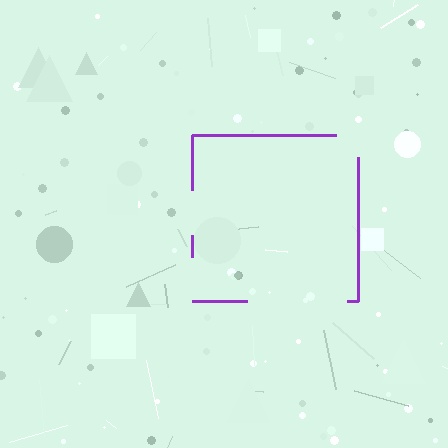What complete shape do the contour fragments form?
The contour fragments form a square.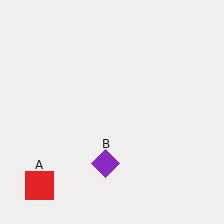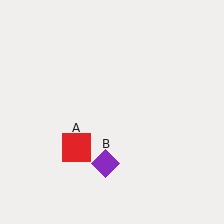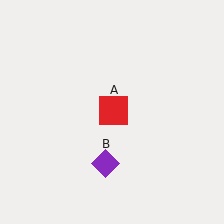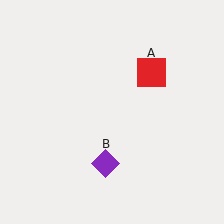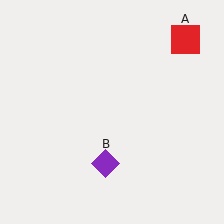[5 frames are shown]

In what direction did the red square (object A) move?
The red square (object A) moved up and to the right.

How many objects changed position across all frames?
1 object changed position: red square (object A).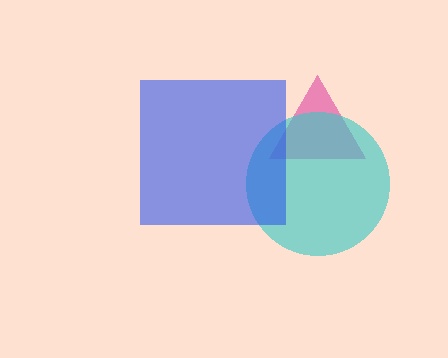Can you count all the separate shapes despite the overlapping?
Yes, there are 3 separate shapes.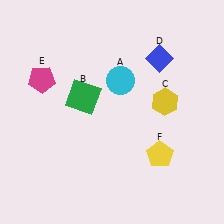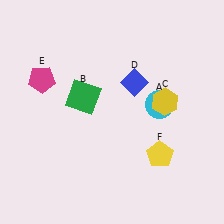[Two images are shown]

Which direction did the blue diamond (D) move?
The blue diamond (D) moved left.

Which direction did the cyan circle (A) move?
The cyan circle (A) moved right.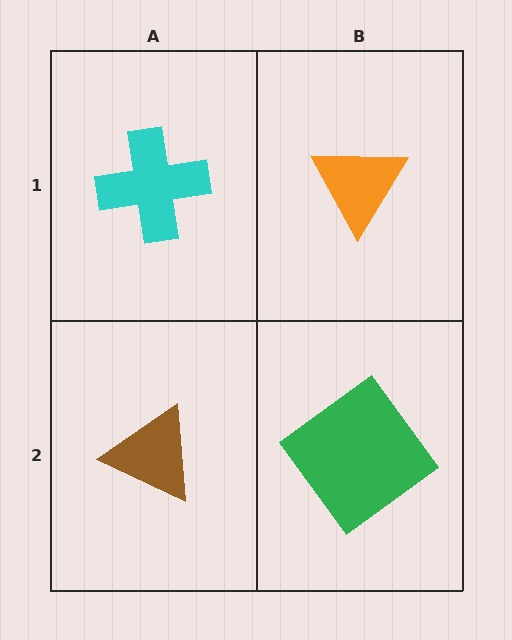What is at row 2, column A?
A brown triangle.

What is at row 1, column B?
An orange triangle.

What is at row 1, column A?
A cyan cross.